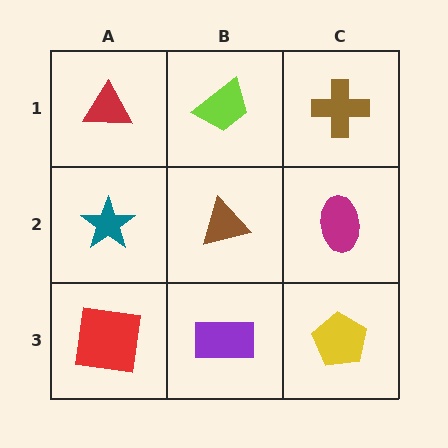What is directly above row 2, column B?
A lime trapezoid.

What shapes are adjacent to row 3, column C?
A magenta ellipse (row 2, column C), a purple rectangle (row 3, column B).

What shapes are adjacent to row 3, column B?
A brown triangle (row 2, column B), a red square (row 3, column A), a yellow pentagon (row 3, column C).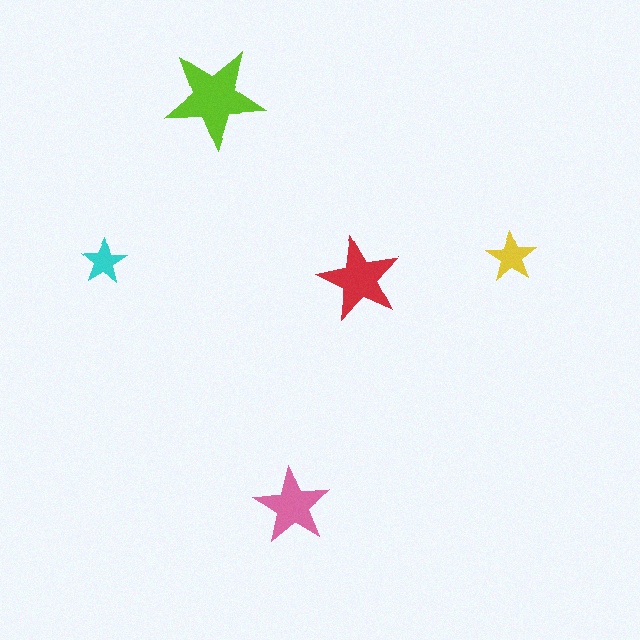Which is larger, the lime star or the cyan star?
The lime one.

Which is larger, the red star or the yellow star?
The red one.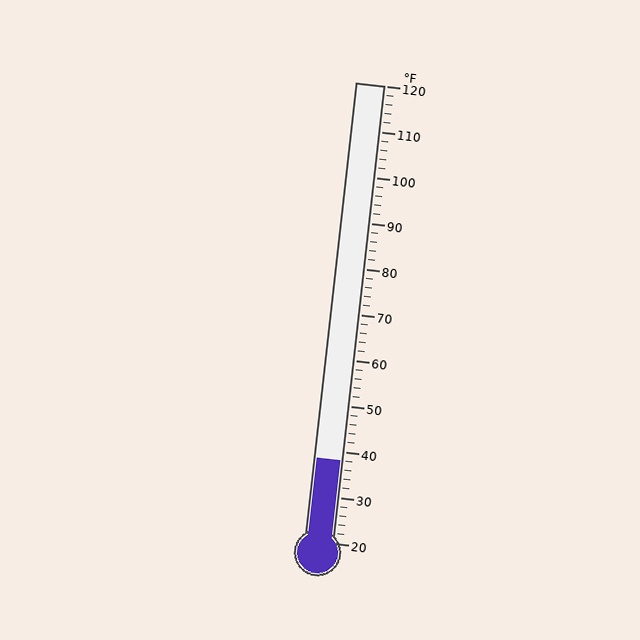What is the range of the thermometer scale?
The thermometer scale ranges from 20°F to 120°F.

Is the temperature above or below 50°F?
The temperature is below 50°F.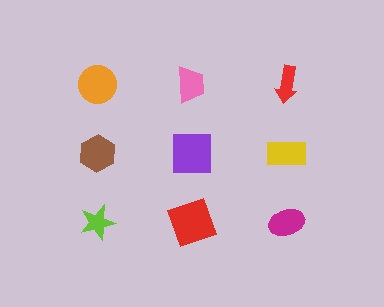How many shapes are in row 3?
3 shapes.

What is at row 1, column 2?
A pink trapezoid.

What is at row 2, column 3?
A yellow rectangle.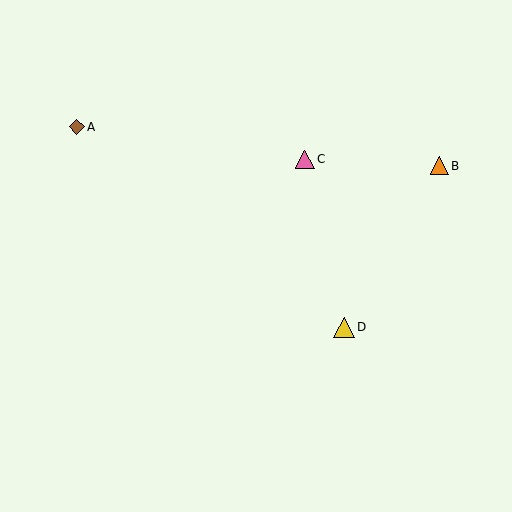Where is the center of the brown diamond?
The center of the brown diamond is at (77, 127).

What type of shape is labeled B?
Shape B is an orange triangle.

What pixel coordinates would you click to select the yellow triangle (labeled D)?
Click at (344, 327) to select the yellow triangle D.